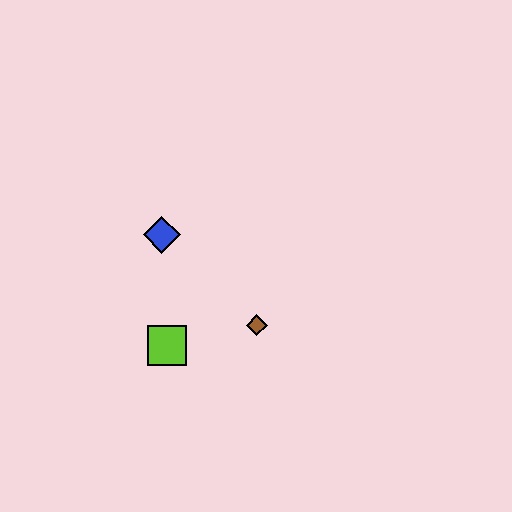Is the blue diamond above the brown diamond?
Yes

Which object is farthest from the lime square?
The blue diamond is farthest from the lime square.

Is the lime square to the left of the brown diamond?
Yes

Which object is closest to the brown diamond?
The lime square is closest to the brown diamond.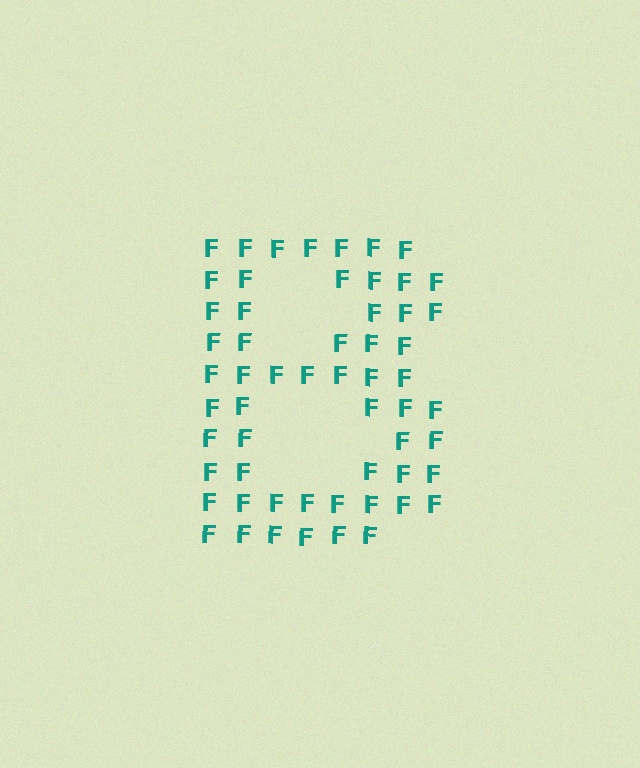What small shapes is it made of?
It is made of small letter F's.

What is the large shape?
The large shape is the letter B.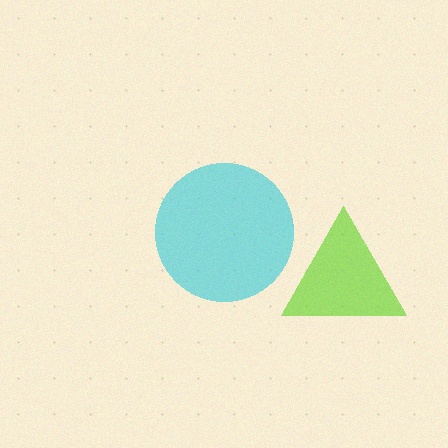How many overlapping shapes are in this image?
There are 2 overlapping shapes in the image.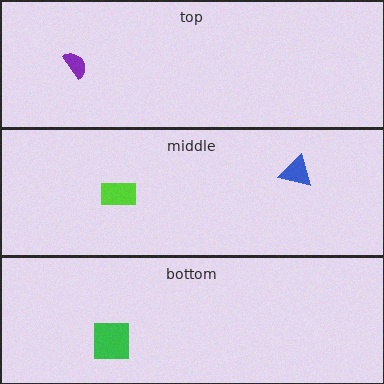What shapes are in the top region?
The purple semicircle.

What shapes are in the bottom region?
The green square.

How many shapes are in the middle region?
2.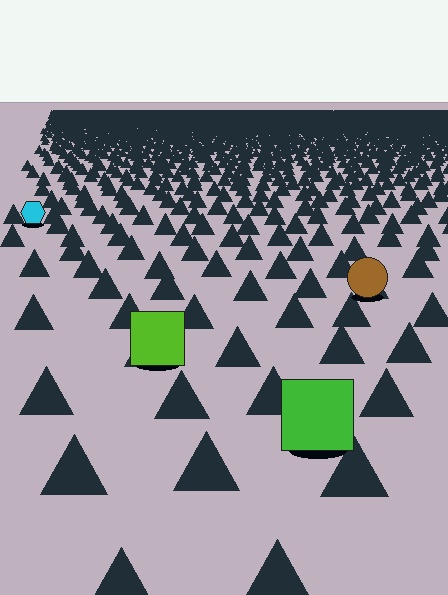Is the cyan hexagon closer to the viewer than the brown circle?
No. The brown circle is closer — you can tell from the texture gradient: the ground texture is coarser near it.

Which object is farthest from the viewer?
The cyan hexagon is farthest from the viewer. It appears smaller and the ground texture around it is denser.